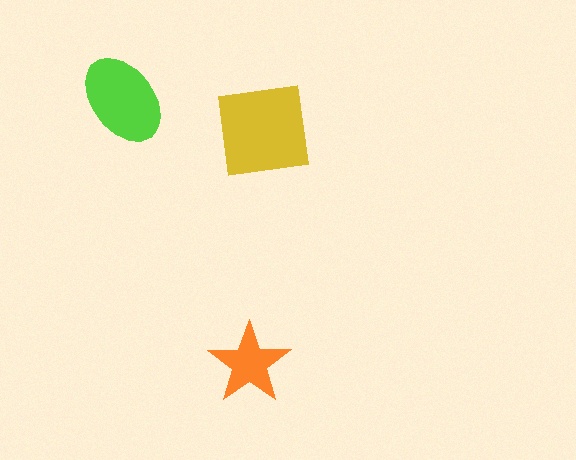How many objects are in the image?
There are 3 objects in the image.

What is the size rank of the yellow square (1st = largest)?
1st.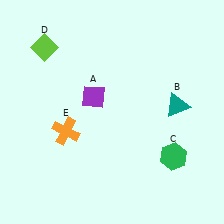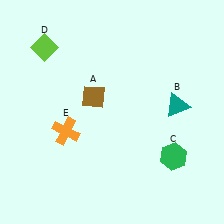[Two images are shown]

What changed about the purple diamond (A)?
In Image 1, A is purple. In Image 2, it changed to brown.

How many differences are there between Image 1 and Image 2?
There is 1 difference between the two images.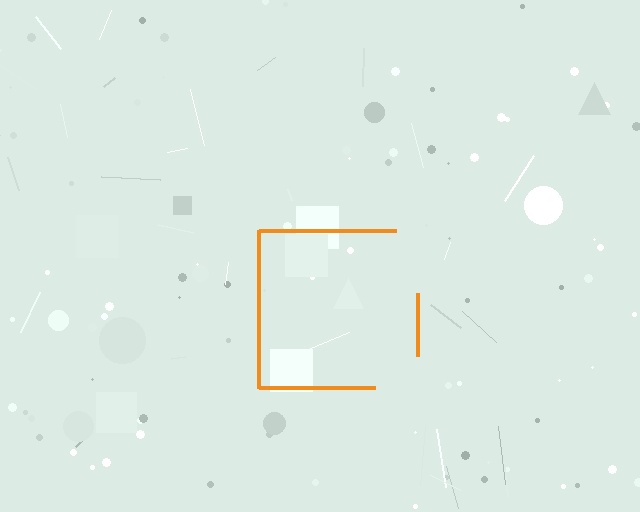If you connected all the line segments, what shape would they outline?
They would outline a square.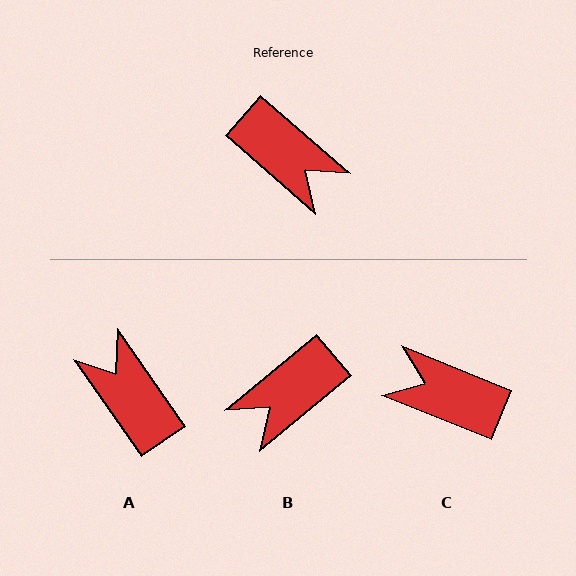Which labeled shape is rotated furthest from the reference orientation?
A, about 166 degrees away.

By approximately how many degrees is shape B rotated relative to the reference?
Approximately 99 degrees clockwise.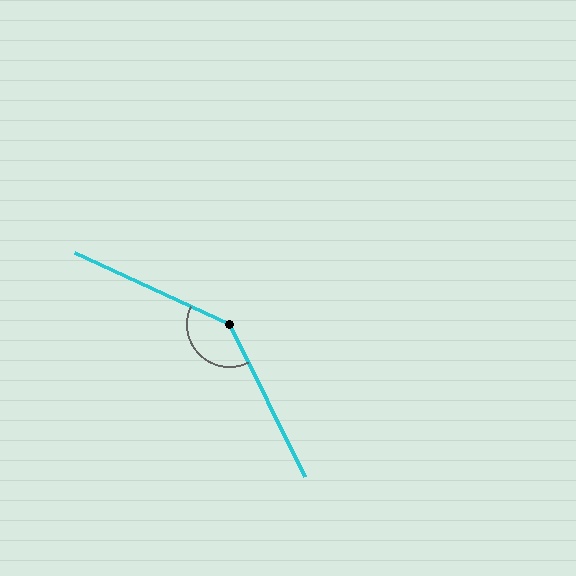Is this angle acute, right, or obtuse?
It is obtuse.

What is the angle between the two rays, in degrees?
Approximately 141 degrees.